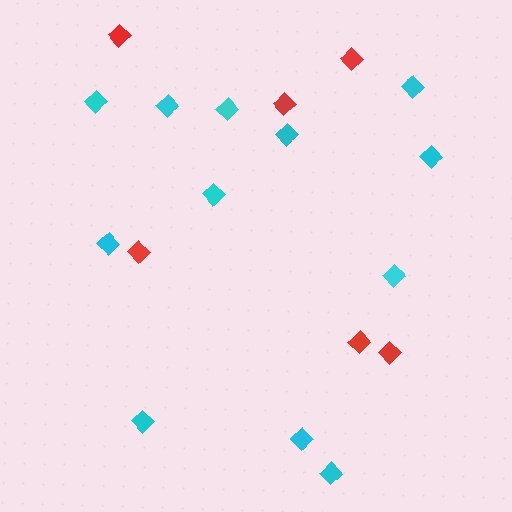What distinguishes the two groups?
There are 2 groups: one group of cyan diamonds (12) and one group of red diamonds (6).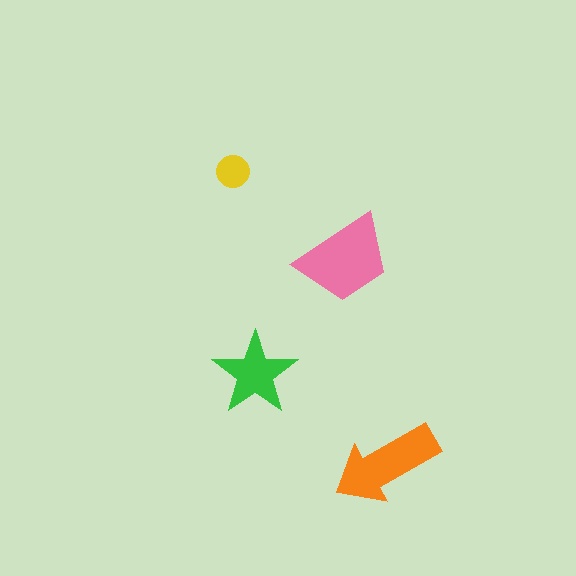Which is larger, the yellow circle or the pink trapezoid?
The pink trapezoid.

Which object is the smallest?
The yellow circle.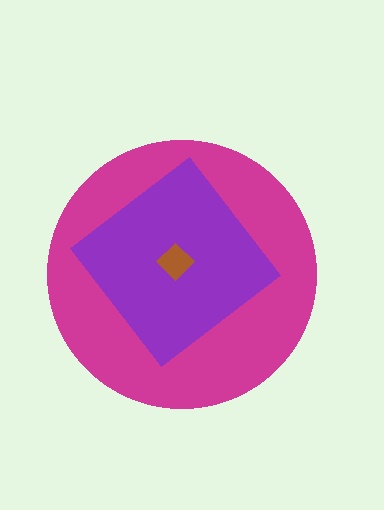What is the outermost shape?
The magenta circle.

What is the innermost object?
The brown diamond.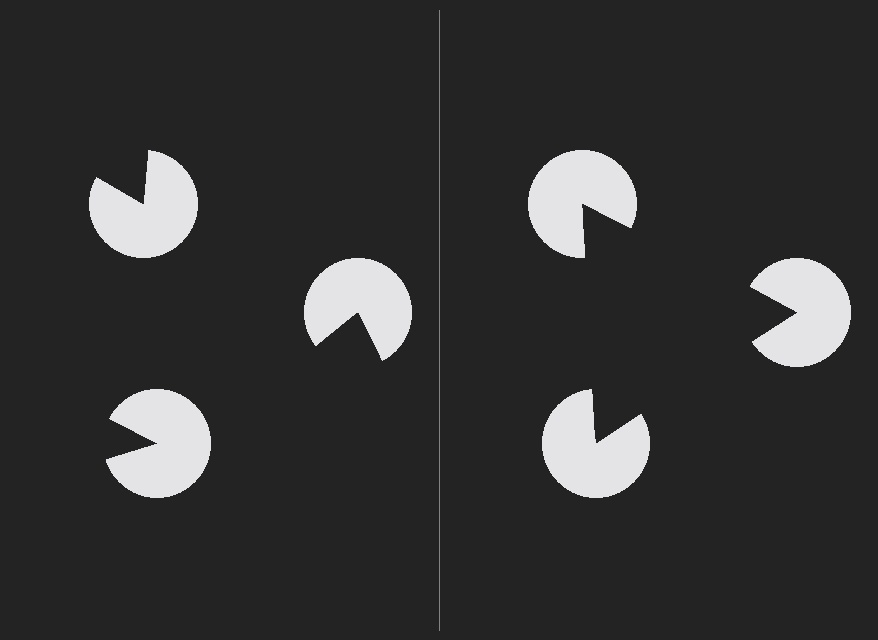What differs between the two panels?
The pac-man discs are positioned identically on both sides; only the wedge orientations differ. On the right they align to a triangle; on the left they are misaligned.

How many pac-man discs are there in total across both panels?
6 — 3 on each side.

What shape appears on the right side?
An illusory triangle.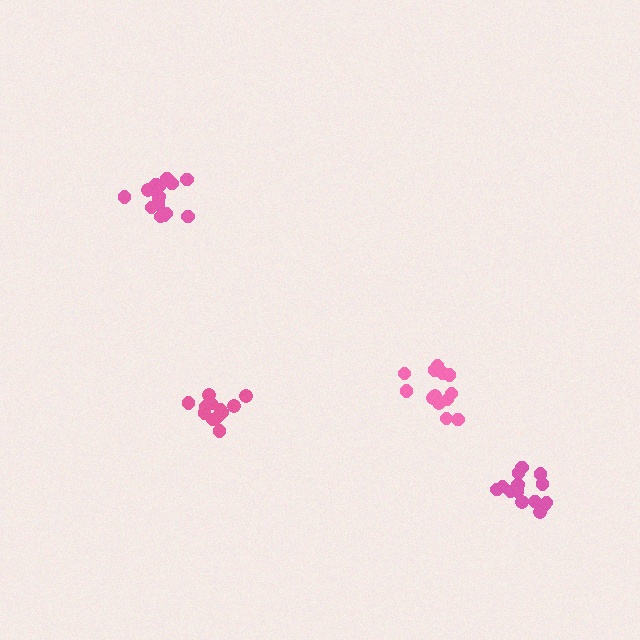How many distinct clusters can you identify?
There are 4 distinct clusters.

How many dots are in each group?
Group 1: 16 dots, Group 2: 13 dots, Group 3: 13 dots, Group 4: 15 dots (57 total).